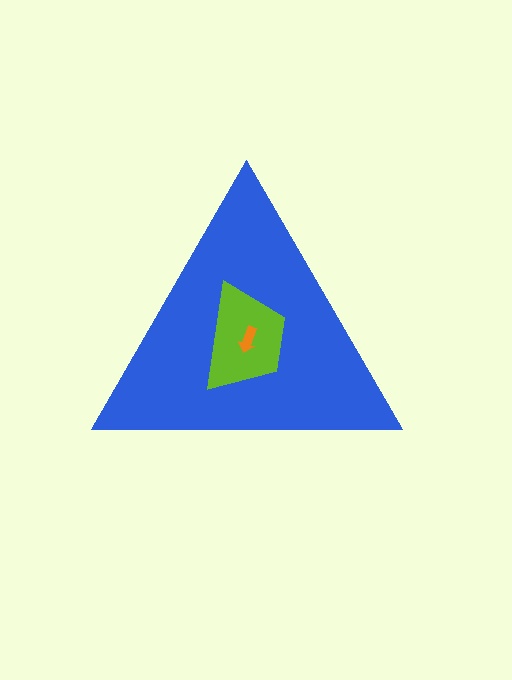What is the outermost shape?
The blue triangle.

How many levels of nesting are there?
3.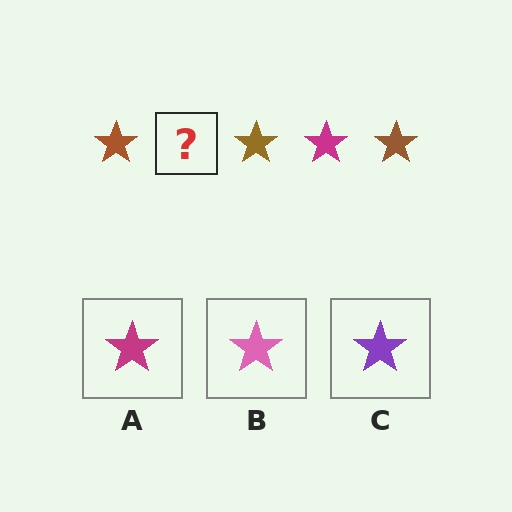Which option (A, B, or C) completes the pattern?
A.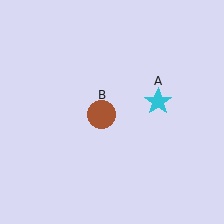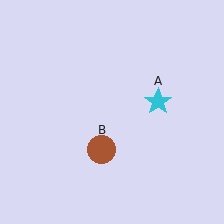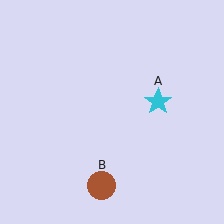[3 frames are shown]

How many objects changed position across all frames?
1 object changed position: brown circle (object B).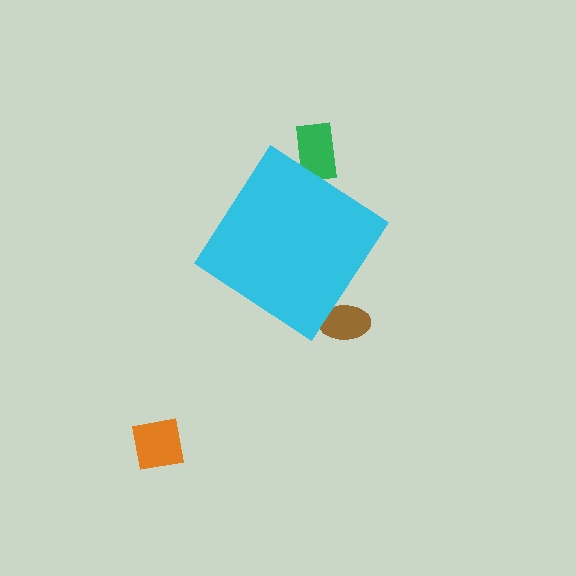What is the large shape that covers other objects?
A cyan diamond.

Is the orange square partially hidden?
No, the orange square is fully visible.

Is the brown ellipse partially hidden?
Yes, the brown ellipse is partially hidden behind the cyan diamond.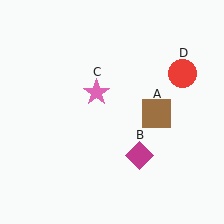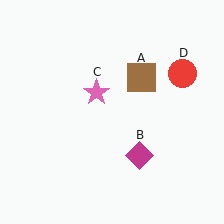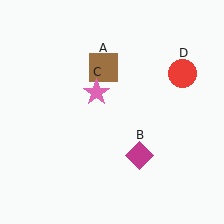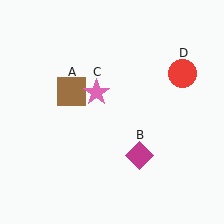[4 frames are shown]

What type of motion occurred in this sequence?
The brown square (object A) rotated counterclockwise around the center of the scene.